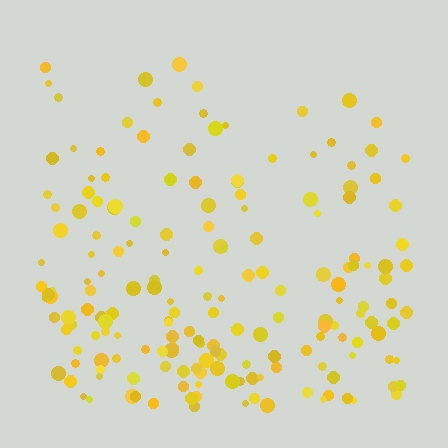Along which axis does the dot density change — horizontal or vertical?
Vertical.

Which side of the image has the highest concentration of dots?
The bottom.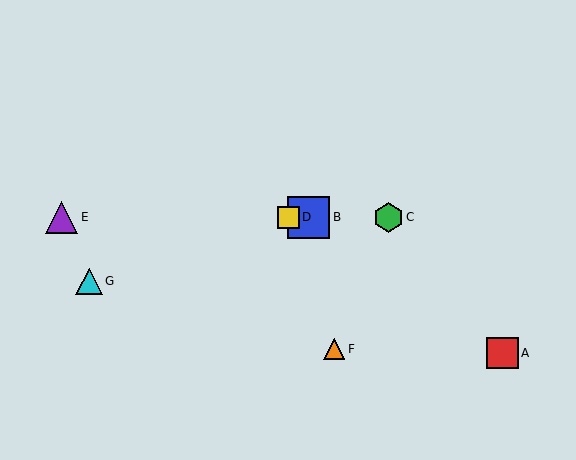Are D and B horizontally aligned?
Yes, both are at y≈217.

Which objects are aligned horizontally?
Objects B, C, D, E are aligned horizontally.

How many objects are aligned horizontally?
4 objects (B, C, D, E) are aligned horizontally.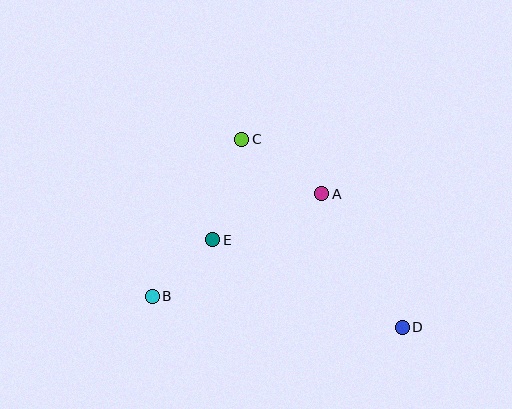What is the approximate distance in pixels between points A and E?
The distance between A and E is approximately 119 pixels.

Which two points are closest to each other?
Points B and E are closest to each other.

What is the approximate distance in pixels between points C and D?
The distance between C and D is approximately 247 pixels.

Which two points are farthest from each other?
Points B and D are farthest from each other.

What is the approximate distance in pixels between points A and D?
The distance between A and D is approximately 156 pixels.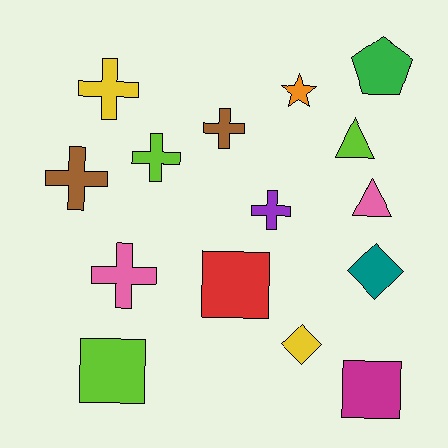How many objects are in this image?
There are 15 objects.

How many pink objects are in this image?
There are 2 pink objects.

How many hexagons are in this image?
There are no hexagons.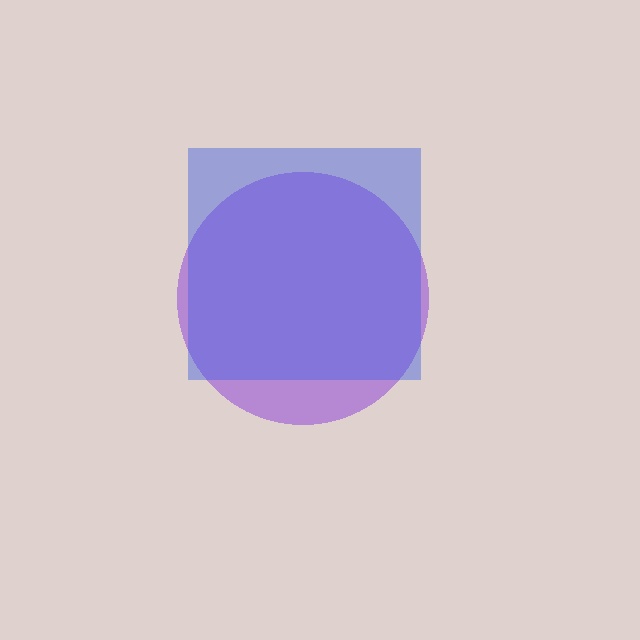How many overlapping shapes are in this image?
There are 2 overlapping shapes in the image.